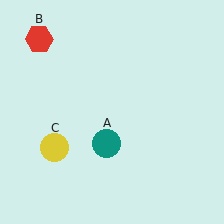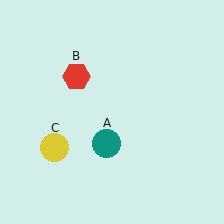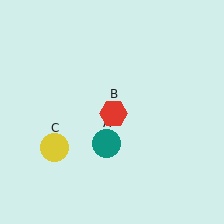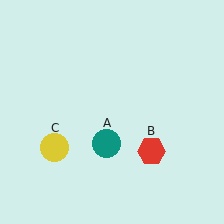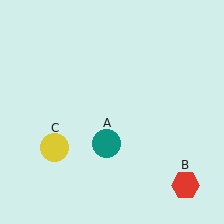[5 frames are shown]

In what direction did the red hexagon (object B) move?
The red hexagon (object B) moved down and to the right.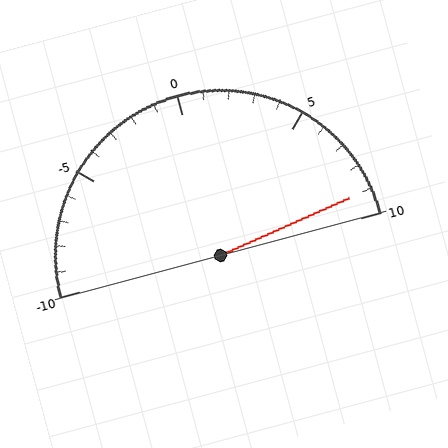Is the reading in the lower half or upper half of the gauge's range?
The reading is in the upper half of the range (-10 to 10).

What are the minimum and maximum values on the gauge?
The gauge ranges from -10 to 10.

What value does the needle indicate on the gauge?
The needle indicates approximately 9.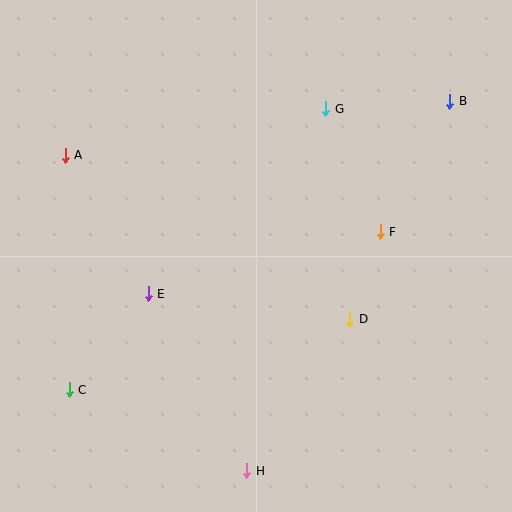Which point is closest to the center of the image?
Point D at (350, 319) is closest to the center.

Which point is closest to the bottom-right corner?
Point D is closest to the bottom-right corner.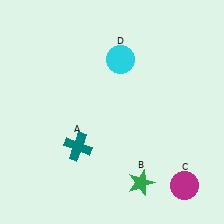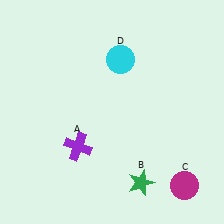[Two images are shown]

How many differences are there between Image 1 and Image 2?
There is 1 difference between the two images.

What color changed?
The cross (A) changed from teal in Image 1 to purple in Image 2.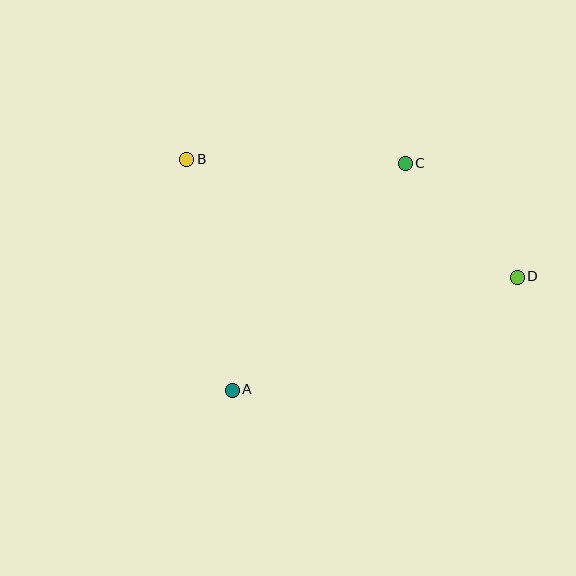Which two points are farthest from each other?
Points B and D are farthest from each other.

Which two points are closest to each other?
Points C and D are closest to each other.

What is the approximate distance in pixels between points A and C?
The distance between A and C is approximately 285 pixels.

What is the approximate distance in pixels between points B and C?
The distance between B and C is approximately 219 pixels.